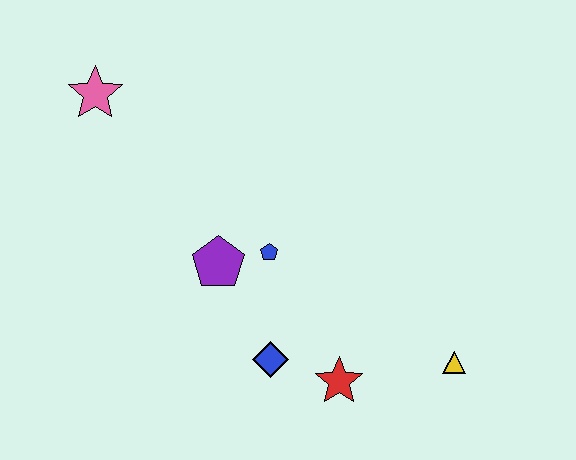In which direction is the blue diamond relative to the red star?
The blue diamond is to the left of the red star.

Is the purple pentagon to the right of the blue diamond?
No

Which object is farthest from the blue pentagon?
The pink star is farthest from the blue pentagon.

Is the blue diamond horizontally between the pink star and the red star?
Yes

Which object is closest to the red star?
The blue diamond is closest to the red star.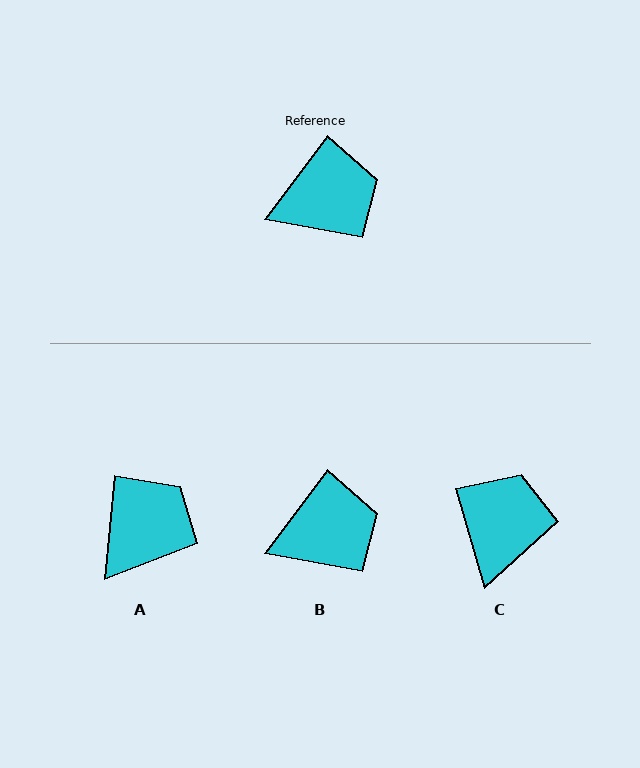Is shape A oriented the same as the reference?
No, it is off by about 32 degrees.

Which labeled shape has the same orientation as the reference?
B.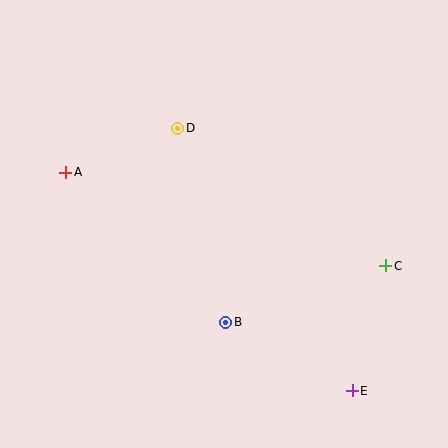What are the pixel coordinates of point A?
Point A is at (66, 172).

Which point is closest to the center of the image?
Point B at (226, 322) is closest to the center.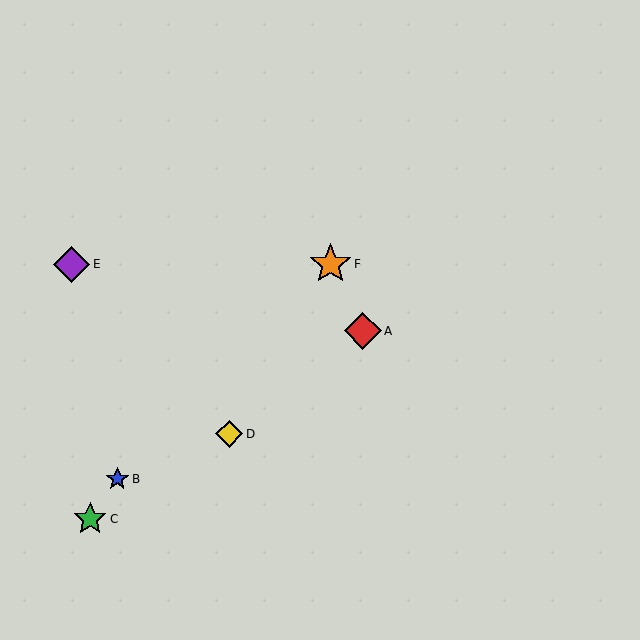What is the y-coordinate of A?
Object A is at y≈331.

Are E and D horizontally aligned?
No, E is at y≈264 and D is at y≈434.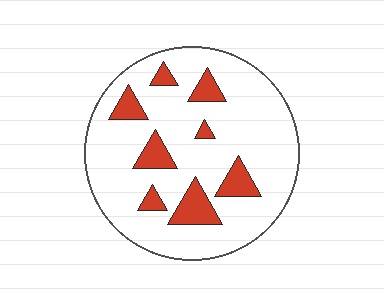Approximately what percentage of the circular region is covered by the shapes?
Approximately 15%.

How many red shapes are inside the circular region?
8.